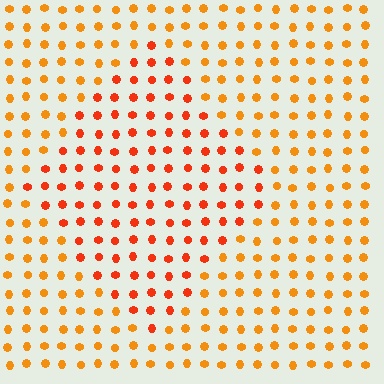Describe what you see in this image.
The image is filled with small orange elements in a uniform arrangement. A diamond-shaped region is visible where the elements are tinted to a slightly different hue, forming a subtle color boundary.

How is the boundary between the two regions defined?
The boundary is defined purely by a slight shift in hue (about 25 degrees). Spacing, size, and orientation are identical on both sides.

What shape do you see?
I see a diamond.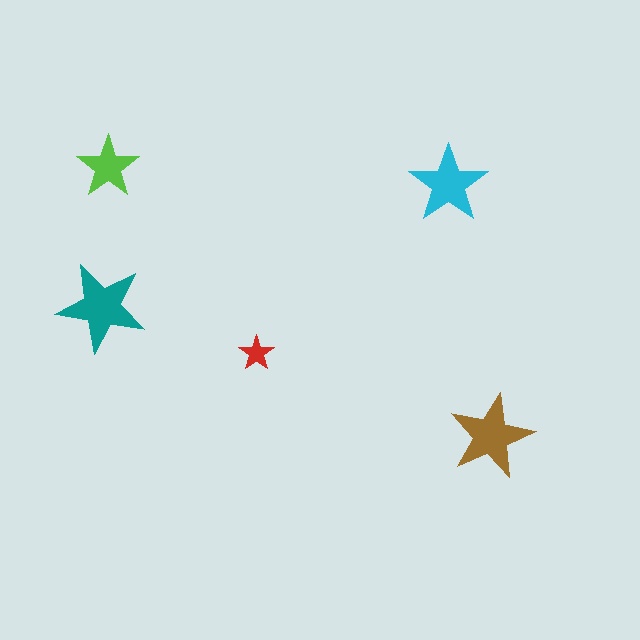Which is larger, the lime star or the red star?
The lime one.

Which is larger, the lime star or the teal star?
The teal one.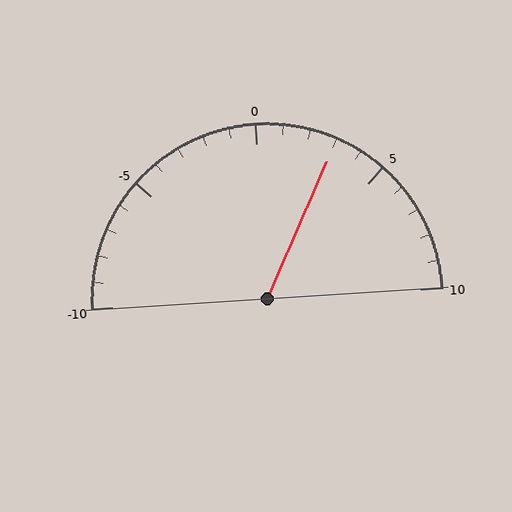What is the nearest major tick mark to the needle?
The nearest major tick mark is 5.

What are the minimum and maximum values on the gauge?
The gauge ranges from -10 to 10.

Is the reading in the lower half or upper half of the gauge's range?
The reading is in the upper half of the range (-10 to 10).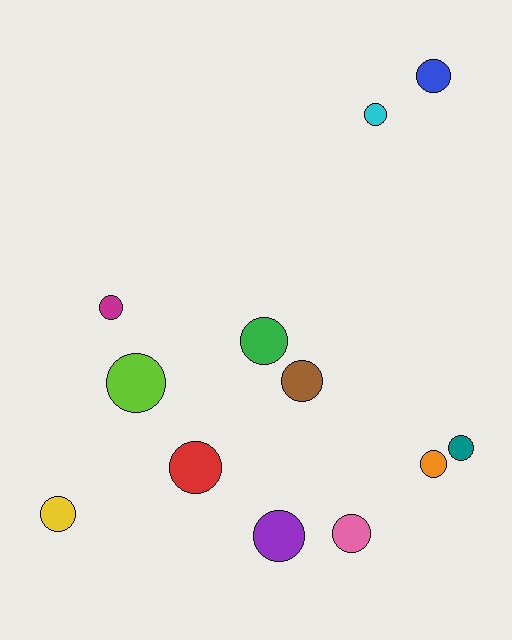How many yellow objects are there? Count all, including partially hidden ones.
There is 1 yellow object.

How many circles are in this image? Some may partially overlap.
There are 12 circles.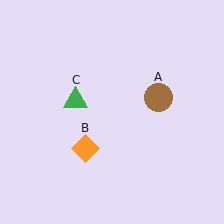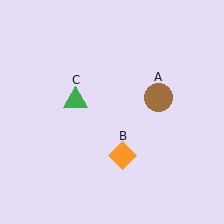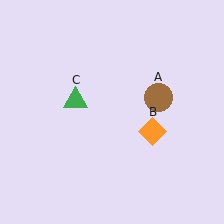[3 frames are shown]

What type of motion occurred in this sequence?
The orange diamond (object B) rotated counterclockwise around the center of the scene.